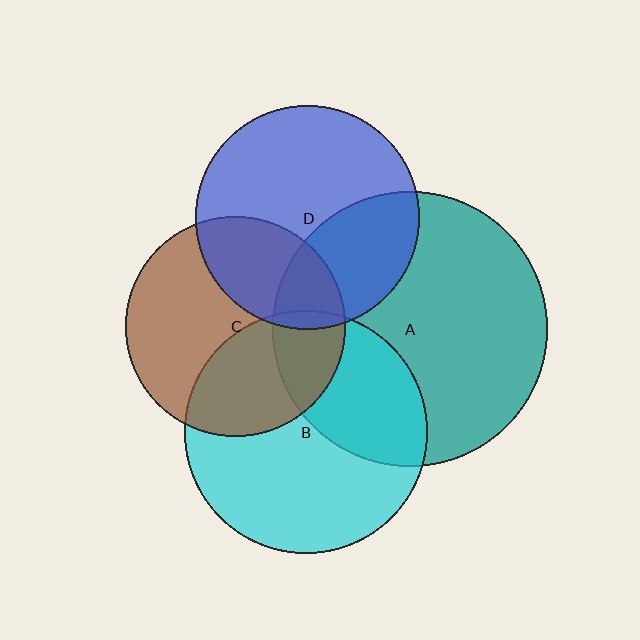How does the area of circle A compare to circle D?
Approximately 1.5 times.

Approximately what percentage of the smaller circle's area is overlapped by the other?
Approximately 35%.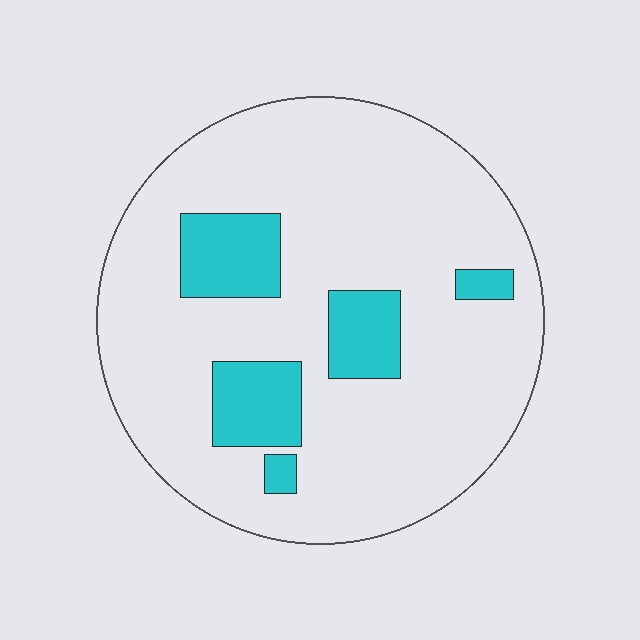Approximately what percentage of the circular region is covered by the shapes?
Approximately 15%.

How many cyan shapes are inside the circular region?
5.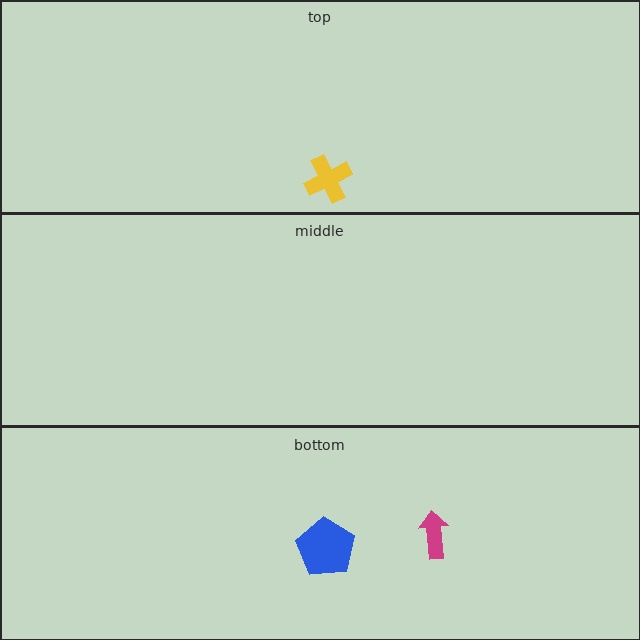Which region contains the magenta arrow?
The bottom region.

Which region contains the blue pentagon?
The bottom region.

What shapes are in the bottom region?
The blue pentagon, the magenta arrow.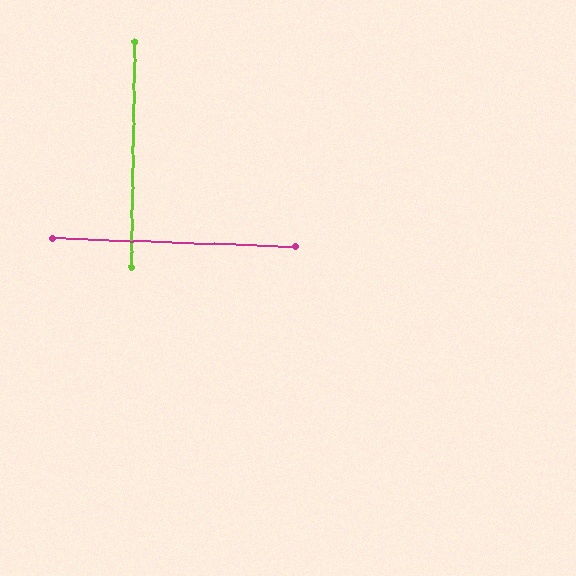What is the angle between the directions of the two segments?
Approximately 89 degrees.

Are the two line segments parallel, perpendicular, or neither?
Perpendicular — they meet at approximately 89°.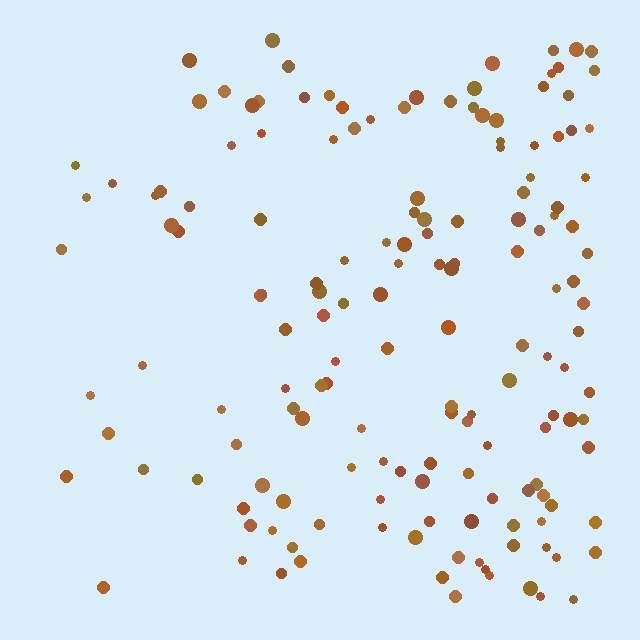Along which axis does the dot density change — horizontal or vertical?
Horizontal.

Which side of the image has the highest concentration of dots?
The right.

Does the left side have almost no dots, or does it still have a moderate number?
Still a moderate number, just noticeably fewer than the right.